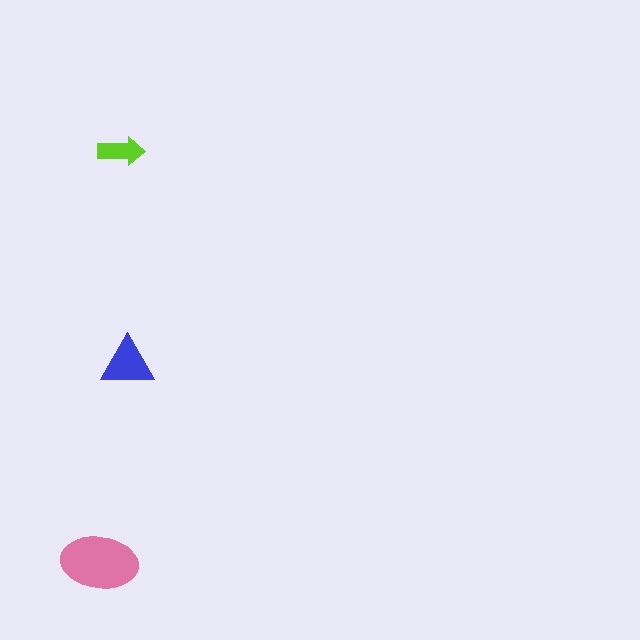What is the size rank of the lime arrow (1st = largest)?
3rd.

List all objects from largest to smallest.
The pink ellipse, the blue triangle, the lime arrow.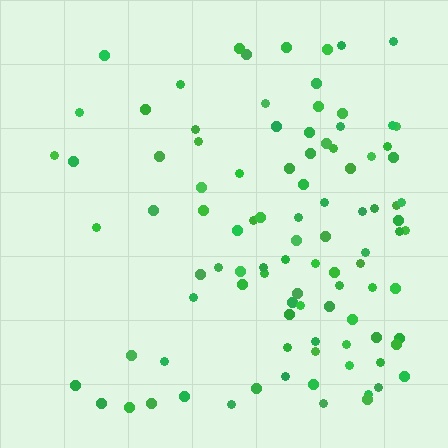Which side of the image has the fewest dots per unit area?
The left.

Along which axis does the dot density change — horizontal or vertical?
Horizontal.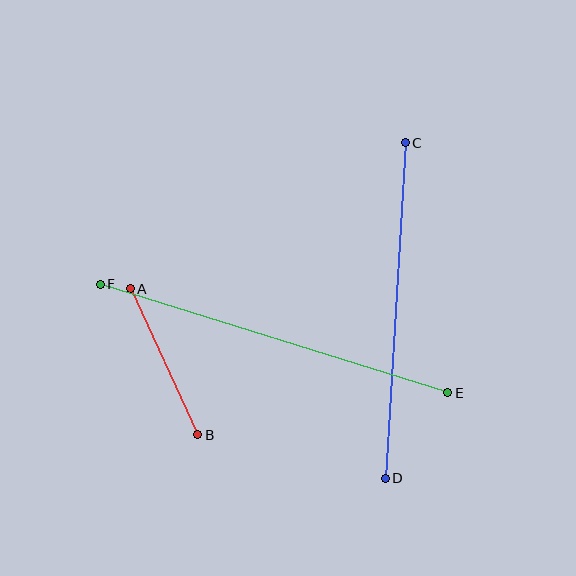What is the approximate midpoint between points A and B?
The midpoint is at approximately (164, 362) pixels.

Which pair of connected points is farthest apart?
Points E and F are farthest apart.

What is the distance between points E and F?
The distance is approximately 364 pixels.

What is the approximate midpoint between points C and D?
The midpoint is at approximately (395, 311) pixels.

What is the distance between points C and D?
The distance is approximately 336 pixels.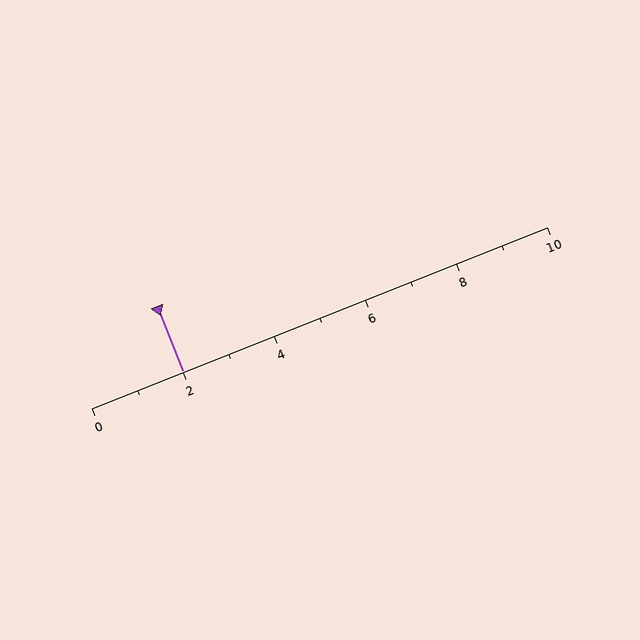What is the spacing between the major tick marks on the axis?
The major ticks are spaced 2 apart.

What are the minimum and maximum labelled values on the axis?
The axis runs from 0 to 10.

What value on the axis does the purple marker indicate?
The marker indicates approximately 2.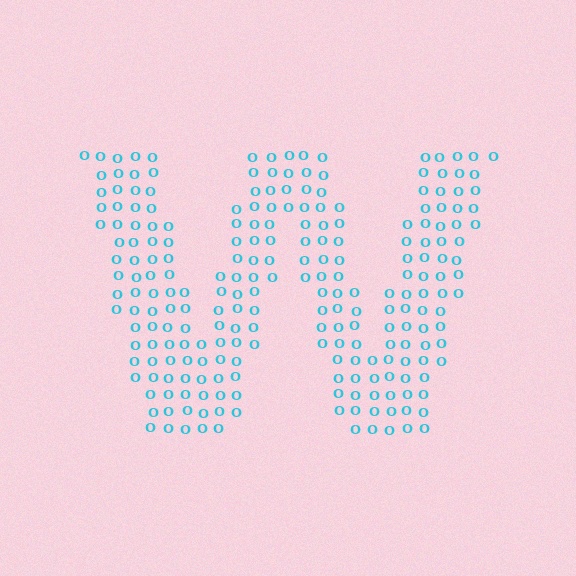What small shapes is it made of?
It is made of small letter O's.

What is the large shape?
The large shape is the letter W.